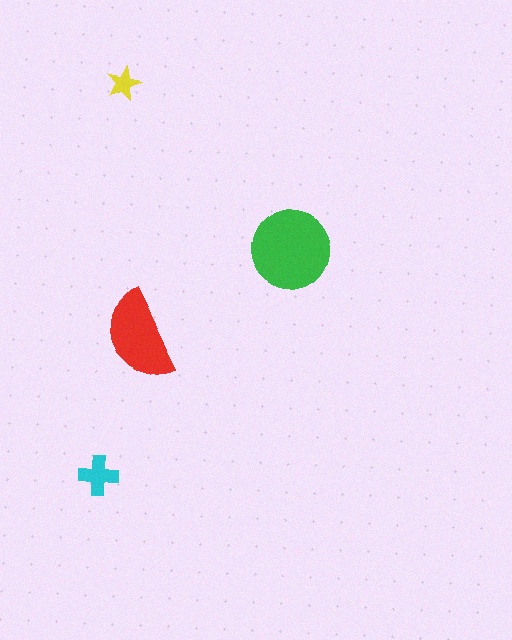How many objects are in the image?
There are 4 objects in the image.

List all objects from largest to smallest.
The green circle, the red semicircle, the cyan cross, the yellow star.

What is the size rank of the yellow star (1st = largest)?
4th.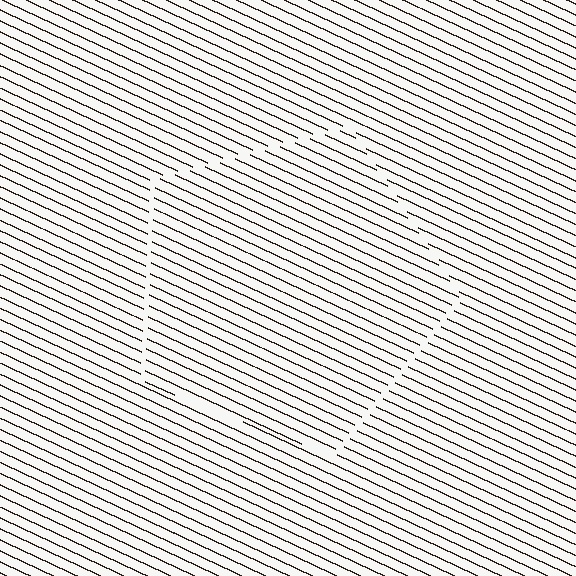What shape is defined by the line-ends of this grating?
An illusory pentagon. The interior of the shape contains the same grating, shifted by half a period — the contour is defined by the phase discontinuity where line-ends from the inner and outer gratings abut.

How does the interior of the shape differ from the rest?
The interior of the shape contains the same grating, shifted by half a period — the contour is defined by the phase discontinuity where line-ends from the inner and outer gratings abut.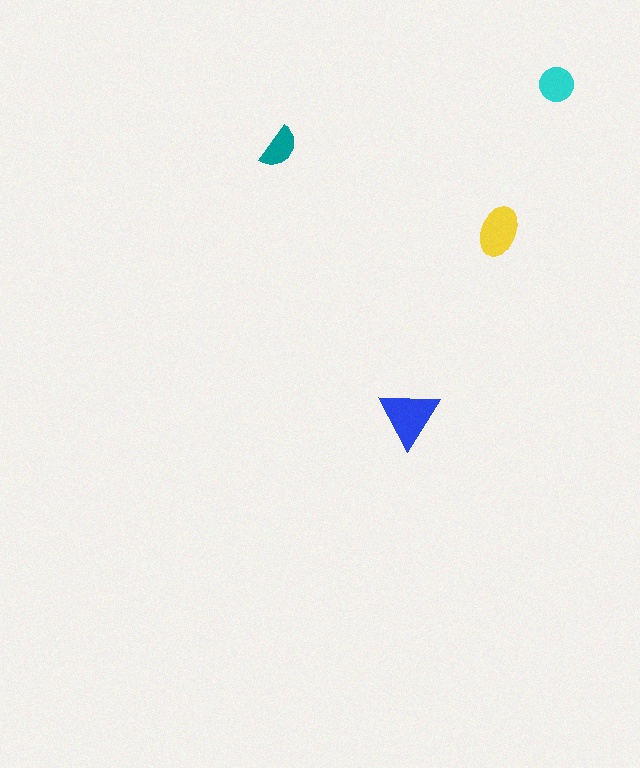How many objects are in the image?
There are 4 objects in the image.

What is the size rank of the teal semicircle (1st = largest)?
4th.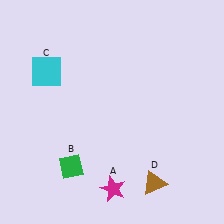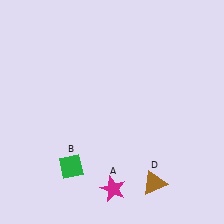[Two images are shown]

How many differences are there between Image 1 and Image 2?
There is 1 difference between the two images.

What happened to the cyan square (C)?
The cyan square (C) was removed in Image 2. It was in the top-left area of Image 1.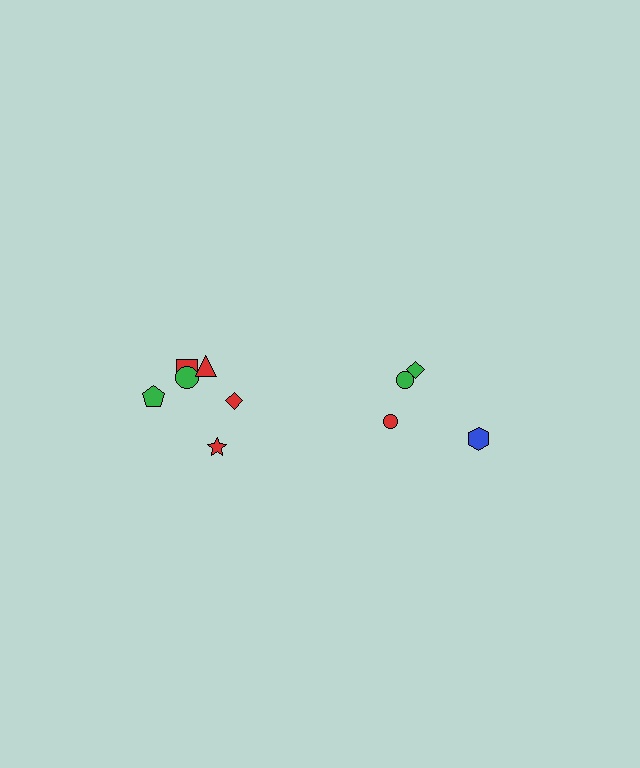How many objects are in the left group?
There are 6 objects.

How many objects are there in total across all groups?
There are 10 objects.